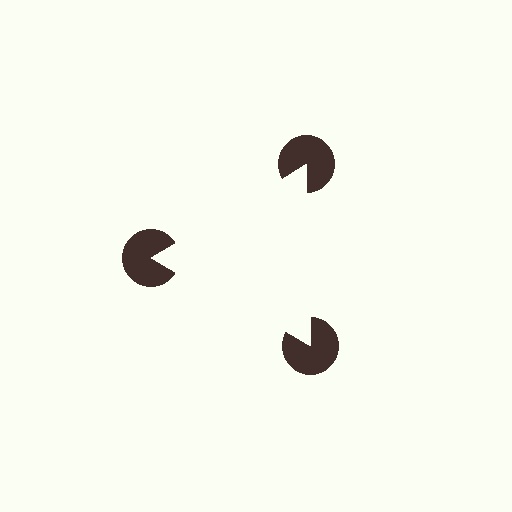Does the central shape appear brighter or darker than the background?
It typically appears slightly brighter than the background, even though no actual brightness change is drawn.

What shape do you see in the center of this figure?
An illusory triangle — its edges are inferred from the aligned wedge cuts in the pac-man discs, not physically drawn.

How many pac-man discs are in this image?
There are 3 — one at each vertex of the illusory triangle.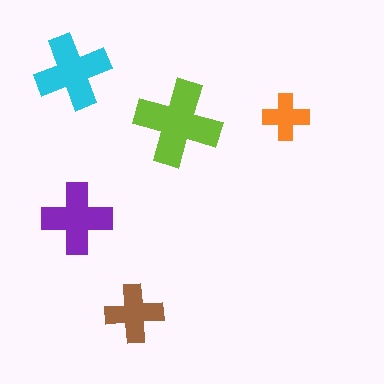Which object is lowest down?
The brown cross is bottommost.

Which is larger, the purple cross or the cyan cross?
The cyan one.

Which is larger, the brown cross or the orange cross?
The brown one.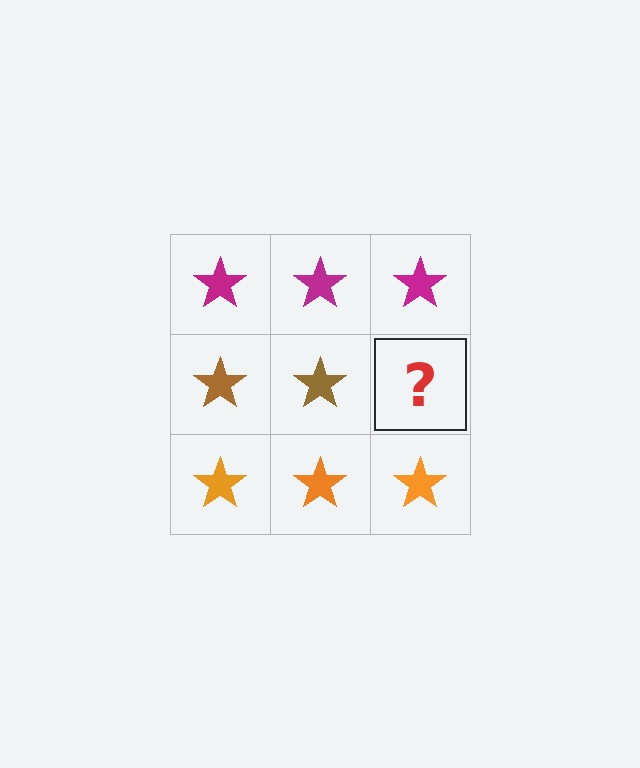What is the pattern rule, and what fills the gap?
The rule is that each row has a consistent color. The gap should be filled with a brown star.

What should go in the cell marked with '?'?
The missing cell should contain a brown star.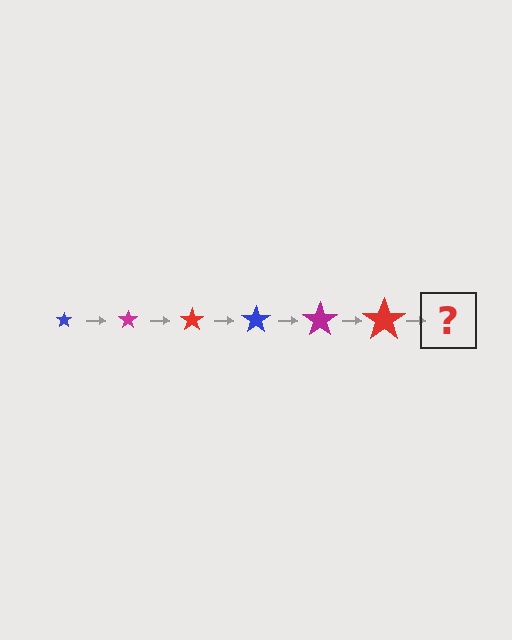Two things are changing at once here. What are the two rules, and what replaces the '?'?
The two rules are that the star grows larger each step and the color cycles through blue, magenta, and red. The '?' should be a blue star, larger than the previous one.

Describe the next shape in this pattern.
It should be a blue star, larger than the previous one.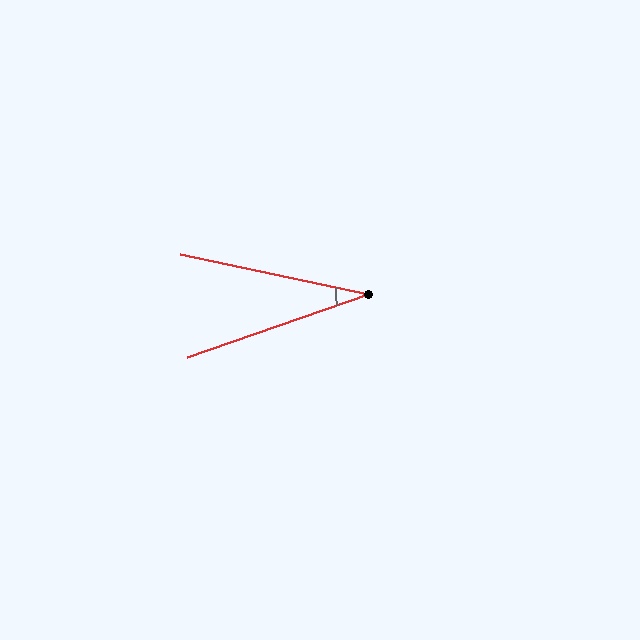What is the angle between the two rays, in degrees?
Approximately 31 degrees.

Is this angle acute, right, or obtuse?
It is acute.